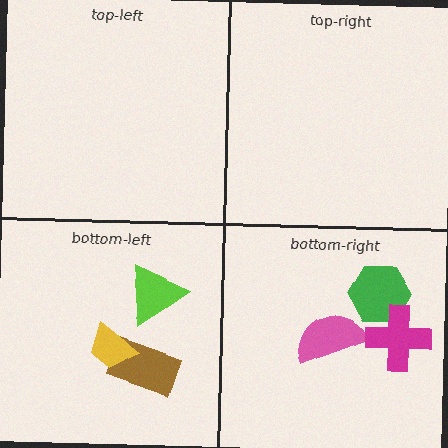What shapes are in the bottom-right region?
The pink semicircle, the green hexagon, the magenta cross.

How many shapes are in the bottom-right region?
3.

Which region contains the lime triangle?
The bottom-left region.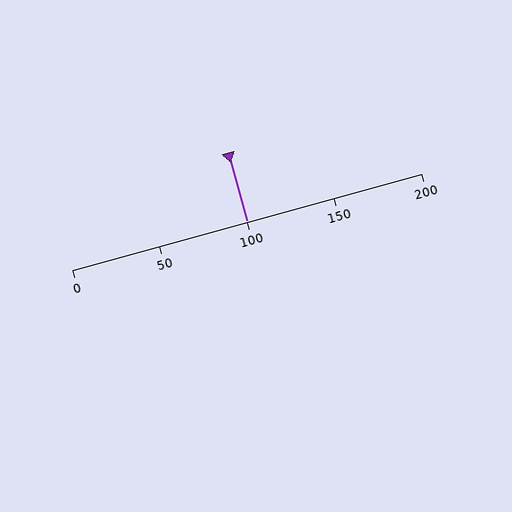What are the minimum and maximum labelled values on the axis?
The axis runs from 0 to 200.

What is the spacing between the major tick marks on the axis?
The major ticks are spaced 50 apart.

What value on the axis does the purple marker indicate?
The marker indicates approximately 100.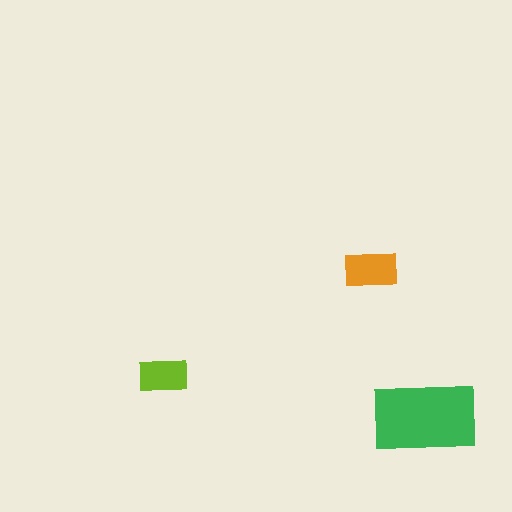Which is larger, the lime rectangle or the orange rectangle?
The orange one.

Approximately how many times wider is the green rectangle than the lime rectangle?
About 2 times wider.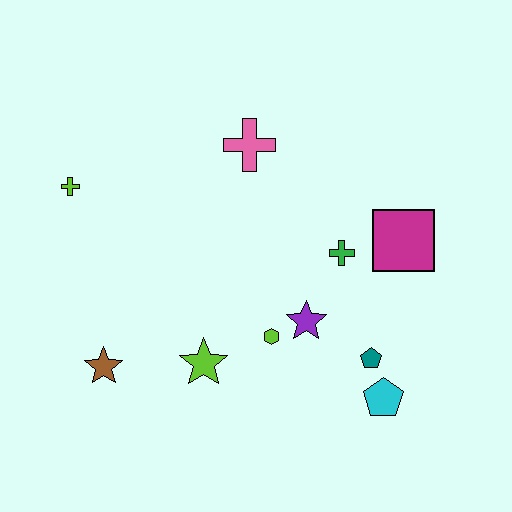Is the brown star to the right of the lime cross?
Yes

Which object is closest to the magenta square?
The green cross is closest to the magenta square.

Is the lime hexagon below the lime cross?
Yes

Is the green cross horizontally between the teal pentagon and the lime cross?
Yes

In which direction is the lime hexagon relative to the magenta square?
The lime hexagon is to the left of the magenta square.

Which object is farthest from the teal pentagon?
The lime cross is farthest from the teal pentagon.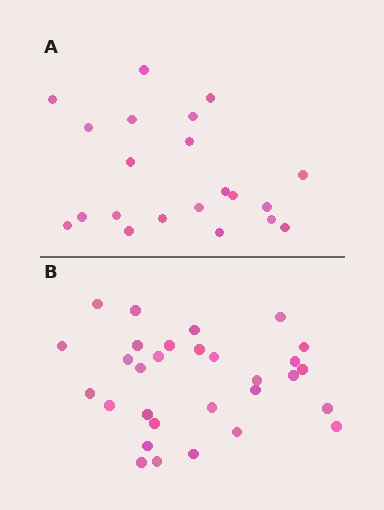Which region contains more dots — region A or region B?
Region B (the bottom region) has more dots.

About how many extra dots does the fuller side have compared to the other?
Region B has roughly 8 or so more dots than region A.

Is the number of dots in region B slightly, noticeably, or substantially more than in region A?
Region B has noticeably more, but not dramatically so. The ratio is roughly 1.4 to 1.